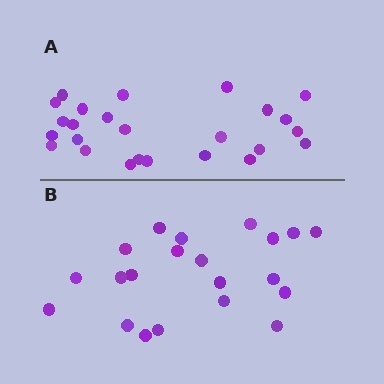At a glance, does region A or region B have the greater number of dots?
Region A (the top region) has more dots.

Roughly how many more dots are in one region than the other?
Region A has about 4 more dots than region B.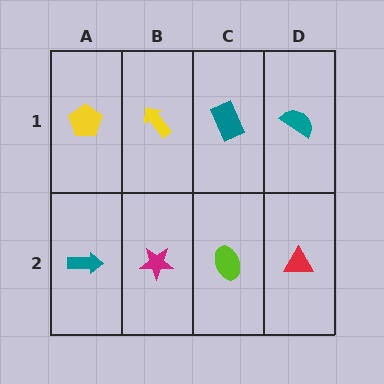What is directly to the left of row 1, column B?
A yellow pentagon.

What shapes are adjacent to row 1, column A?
A teal arrow (row 2, column A), a yellow arrow (row 1, column B).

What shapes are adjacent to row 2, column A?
A yellow pentagon (row 1, column A), a magenta star (row 2, column B).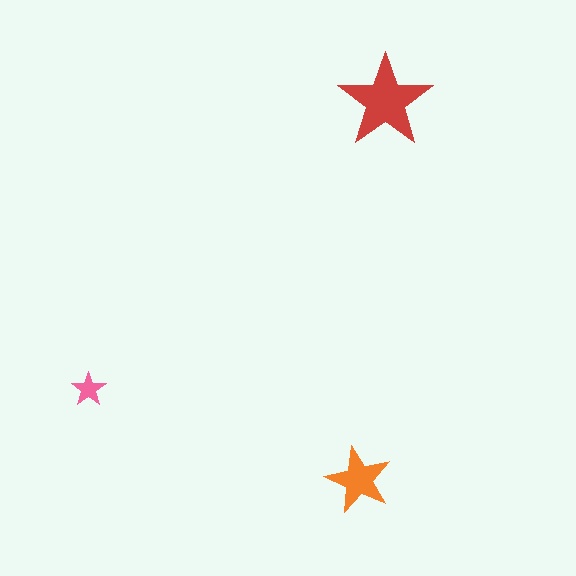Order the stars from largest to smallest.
the red one, the orange one, the pink one.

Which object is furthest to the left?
The pink star is leftmost.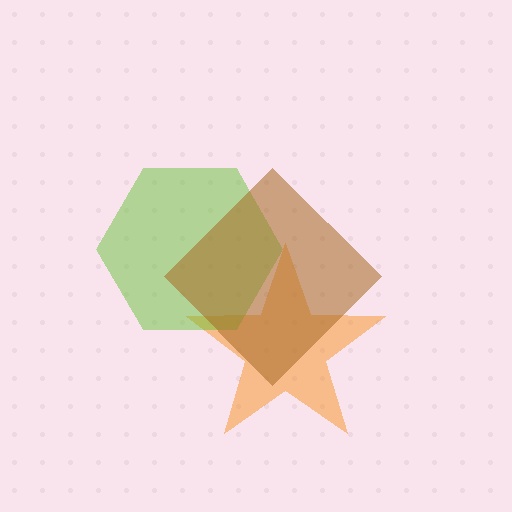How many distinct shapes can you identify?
There are 3 distinct shapes: an orange star, a lime hexagon, a brown diamond.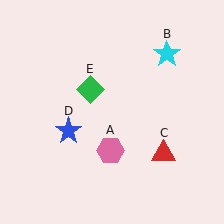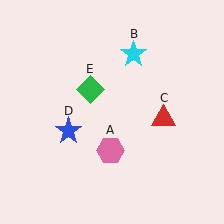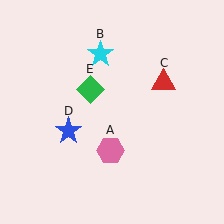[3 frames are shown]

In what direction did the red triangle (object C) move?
The red triangle (object C) moved up.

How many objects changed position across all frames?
2 objects changed position: cyan star (object B), red triangle (object C).